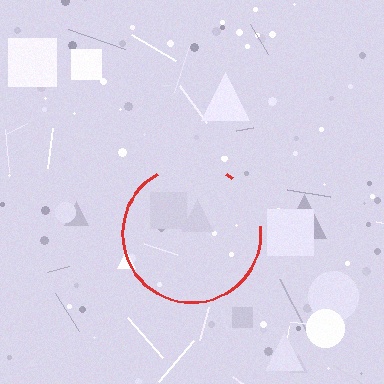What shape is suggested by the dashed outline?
The dashed outline suggests a circle.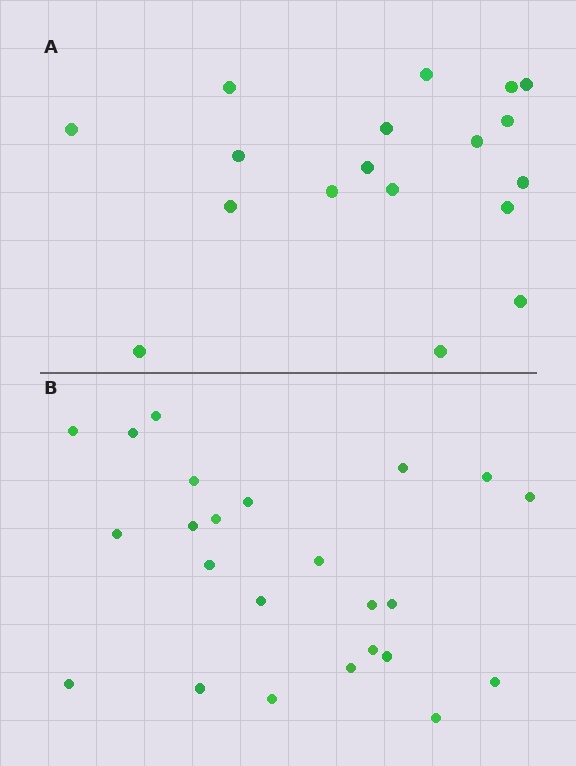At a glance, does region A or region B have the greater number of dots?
Region B (the bottom region) has more dots.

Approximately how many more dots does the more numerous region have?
Region B has about 6 more dots than region A.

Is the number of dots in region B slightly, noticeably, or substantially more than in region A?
Region B has noticeably more, but not dramatically so. The ratio is roughly 1.3 to 1.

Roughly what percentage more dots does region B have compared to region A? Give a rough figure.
About 35% more.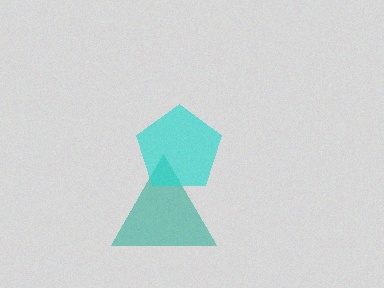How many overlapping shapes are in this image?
There are 2 overlapping shapes in the image.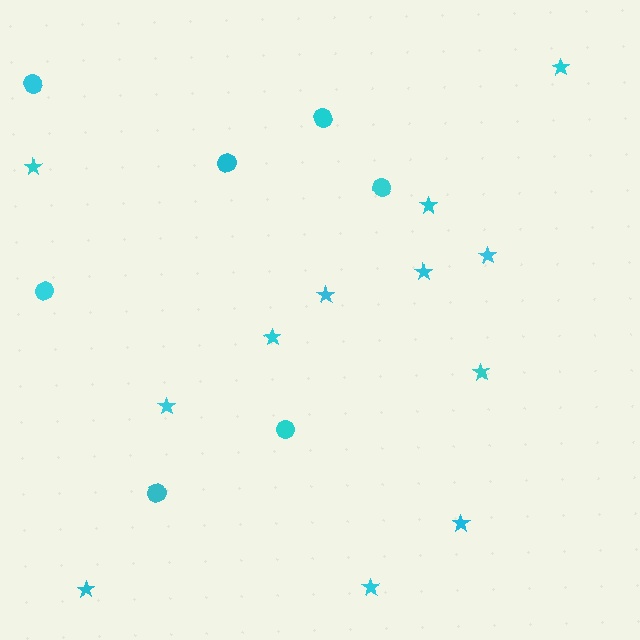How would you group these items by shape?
There are 2 groups: one group of stars (12) and one group of circles (7).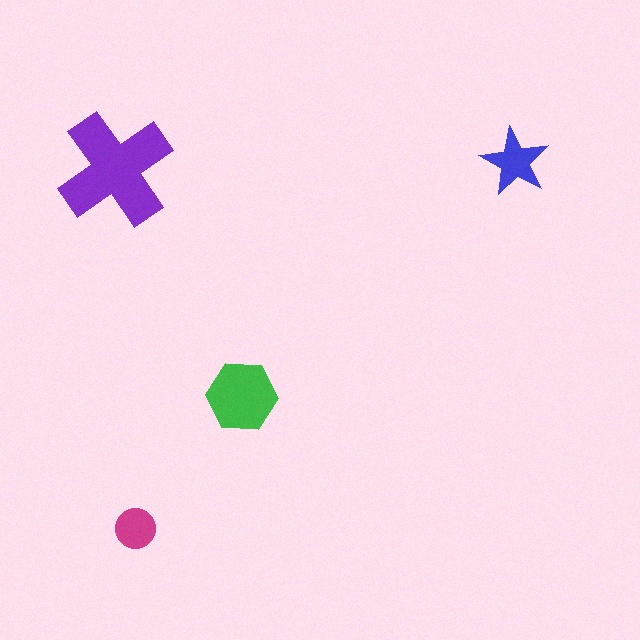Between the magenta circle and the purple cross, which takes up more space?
The purple cross.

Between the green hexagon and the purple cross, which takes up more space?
The purple cross.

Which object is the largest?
The purple cross.